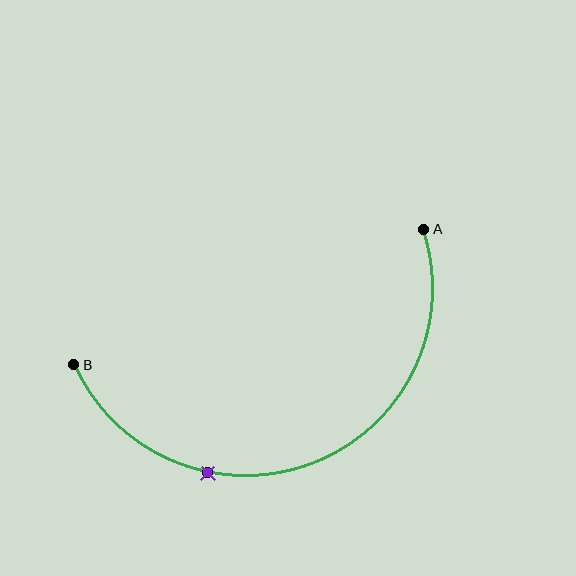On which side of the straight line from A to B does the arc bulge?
The arc bulges below the straight line connecting A and B.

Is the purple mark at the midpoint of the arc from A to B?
No. The purple mark lies on the arc but is closer to endpoint B. The arc midpoint would be at the point on the curve equidistant along the arc from both A and B.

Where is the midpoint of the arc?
The arc midpoint is the point on the curve farthest from the straight line joining A and B. It sits below that line.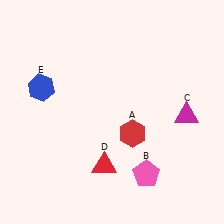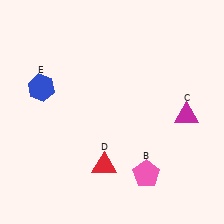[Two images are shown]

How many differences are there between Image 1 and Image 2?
There is 1 difference between the two images.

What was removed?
The red hexagon (A) was removed in Image 2.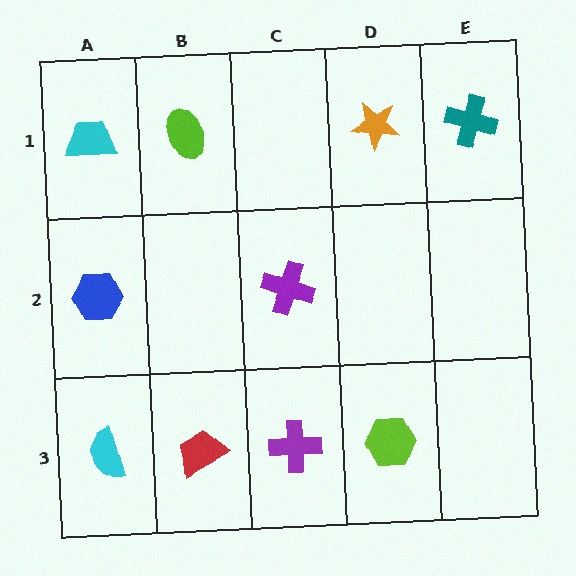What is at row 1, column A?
A cyan trapezoid.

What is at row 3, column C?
A purple cross.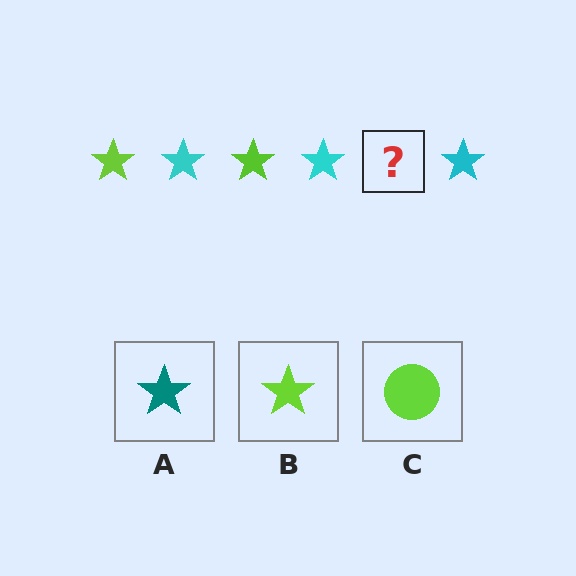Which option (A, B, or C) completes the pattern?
B.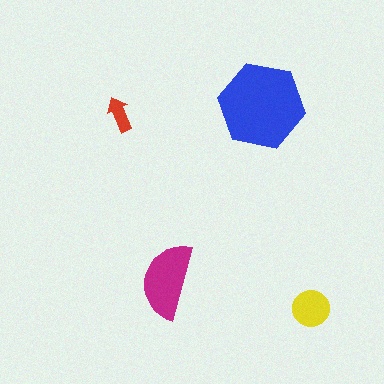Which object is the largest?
The blue hexagon.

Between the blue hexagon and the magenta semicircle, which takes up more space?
The blue hexagon.